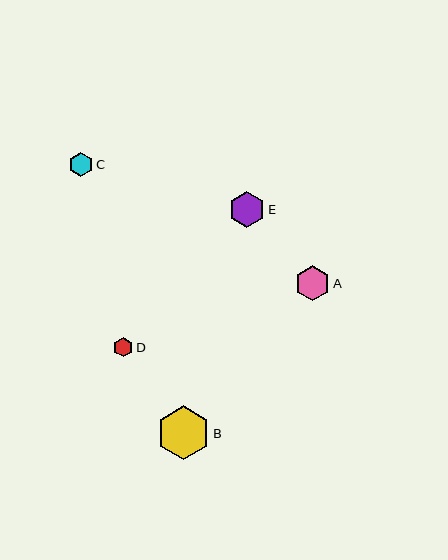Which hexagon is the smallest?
Hexagon D is the smallest with a size of approximately 19 pixels.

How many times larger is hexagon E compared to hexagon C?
Hexagon E is approximately 1.5 times the size of hexagon C.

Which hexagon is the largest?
Hexagon B is the largest with a size of approximately 54 pixels.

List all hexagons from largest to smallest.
From largest to smallest: B, E, A, C, D.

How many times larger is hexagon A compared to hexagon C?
Hexagon A is approximately 1.4 times the size of hexagon C.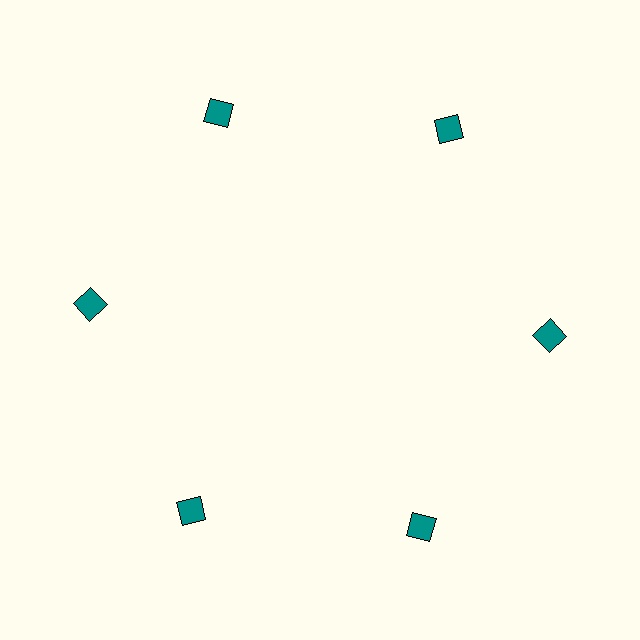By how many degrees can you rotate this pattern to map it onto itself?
The pattern maps onto itself every 60 degrees of rotation.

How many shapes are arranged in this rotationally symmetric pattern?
There are 6 shapes, arranged in 6 groups of 1.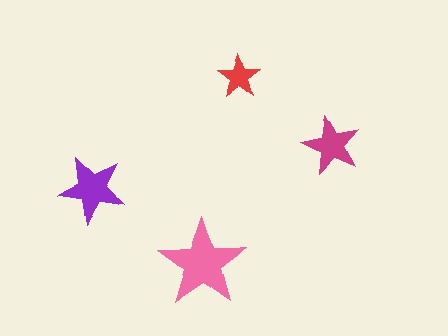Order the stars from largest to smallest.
the pink one, the purple one, the magenta one, the red one.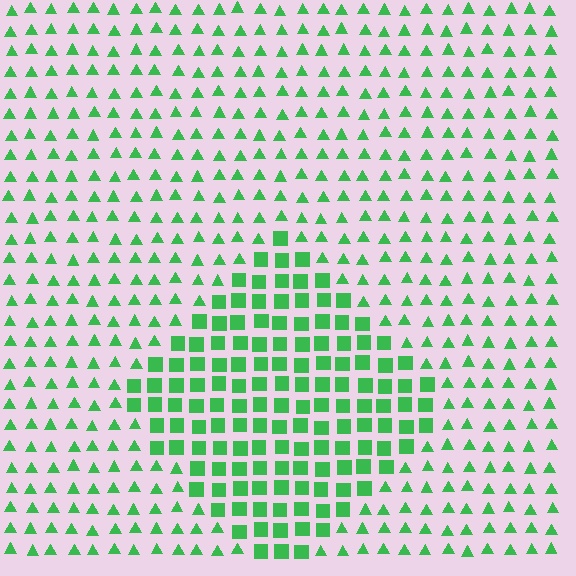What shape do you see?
I see a diamond.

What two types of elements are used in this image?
The image uses squares inside the diamond region and triangles outside it.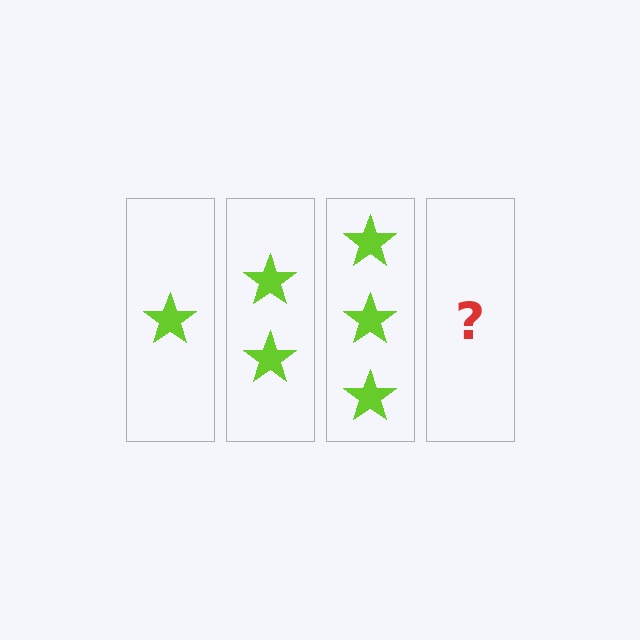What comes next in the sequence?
The next element should be 4 stars.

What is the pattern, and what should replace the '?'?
The pattern is that each step adds one more star. The '?' should be 4 stars.